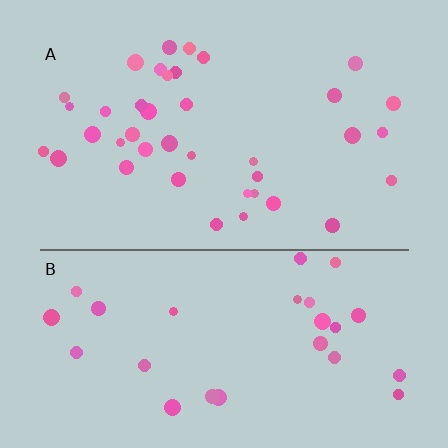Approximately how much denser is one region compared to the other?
Approximately 1.4× — region A over region B.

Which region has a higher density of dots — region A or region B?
A (the top).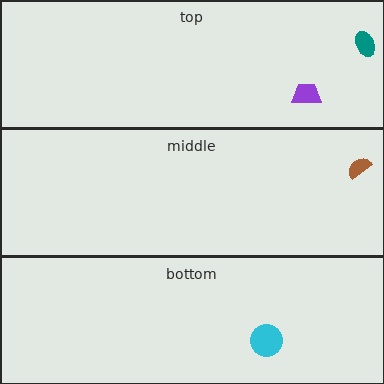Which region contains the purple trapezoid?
The top region.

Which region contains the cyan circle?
The bottom region.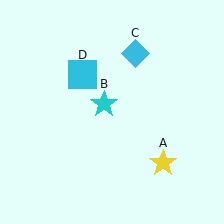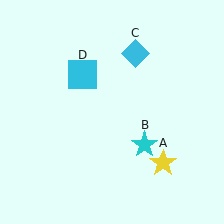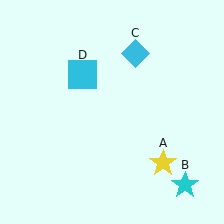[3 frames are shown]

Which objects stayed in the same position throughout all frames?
Yellow star (object A) and cyan diamond (object C) and cyan square (object D) remained stationary.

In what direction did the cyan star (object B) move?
The cyan star (object B) moved down and to the right.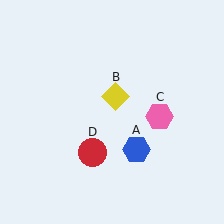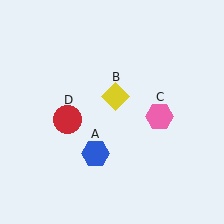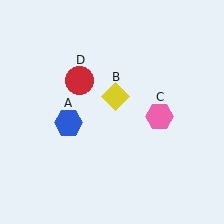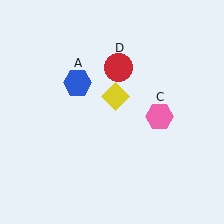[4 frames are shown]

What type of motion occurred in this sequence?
The blue hexagon (object A), red circle (object D) rotated clockwise around the center of the scene.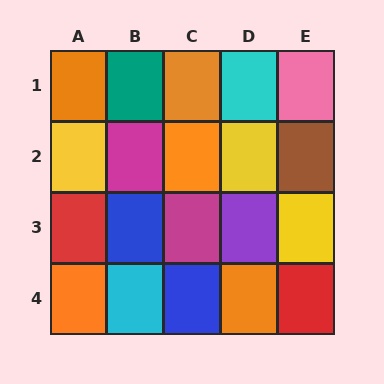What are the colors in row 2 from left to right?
Yellow, magenta, orange, yellow, brown.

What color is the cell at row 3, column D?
Purple.